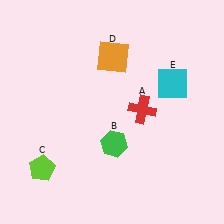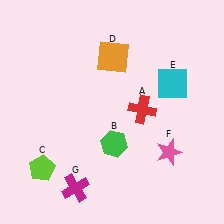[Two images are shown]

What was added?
A pink star (F), a magenta cross (G) were added in Image 2.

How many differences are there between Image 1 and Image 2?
There are 2 differences between the two images.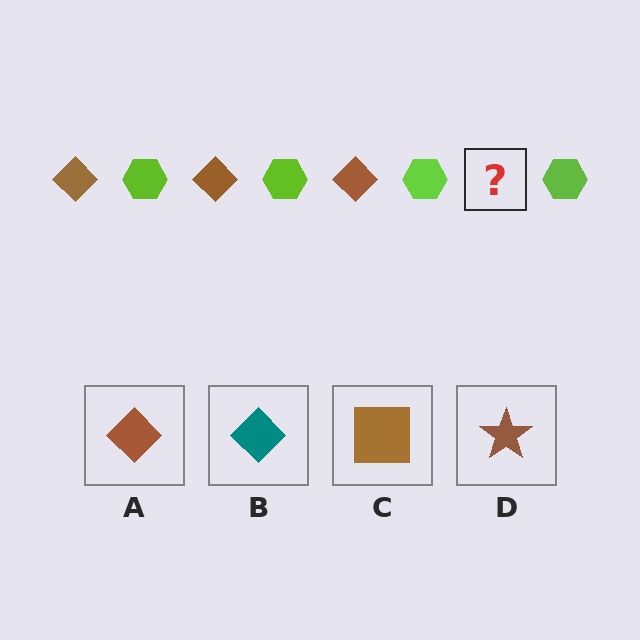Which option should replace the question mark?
Option A.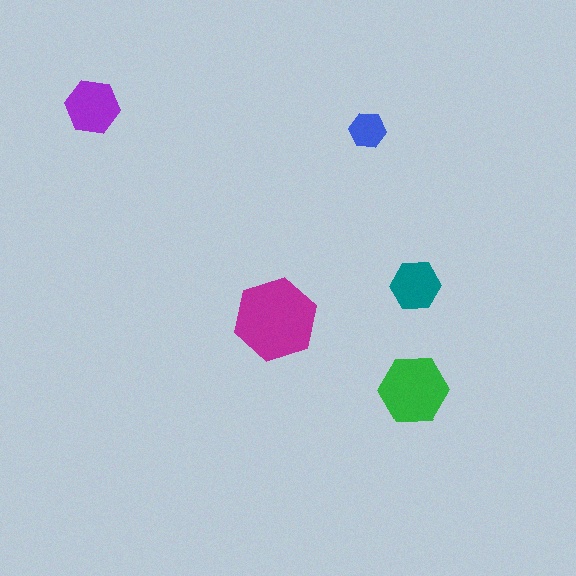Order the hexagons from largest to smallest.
the magenta one, the green one, the purple one, the teal one, the blue one.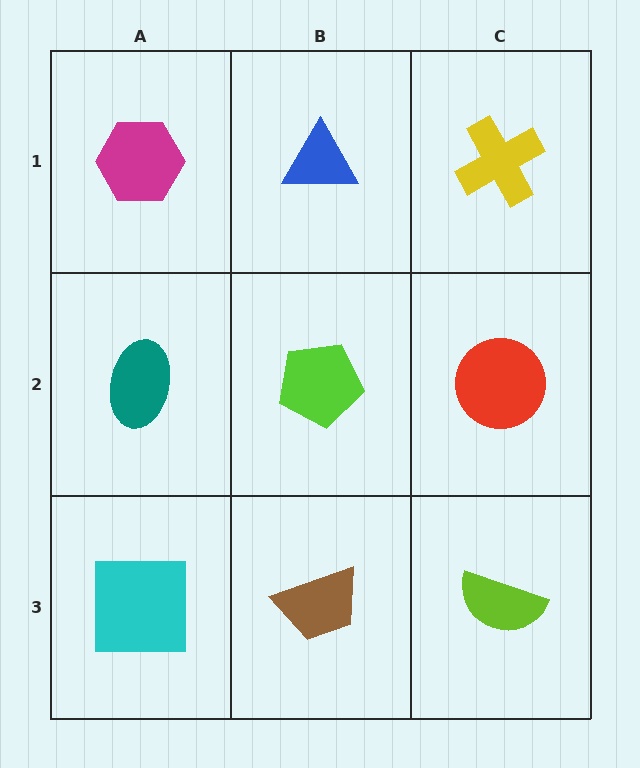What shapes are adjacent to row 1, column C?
A red circle (row 2, column C), a blue triangle (row 1, column B).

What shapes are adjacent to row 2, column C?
A yellow cross (row 1, column C), a lime semicircle (row 3, column C), a lime pentagon (row 2, column B).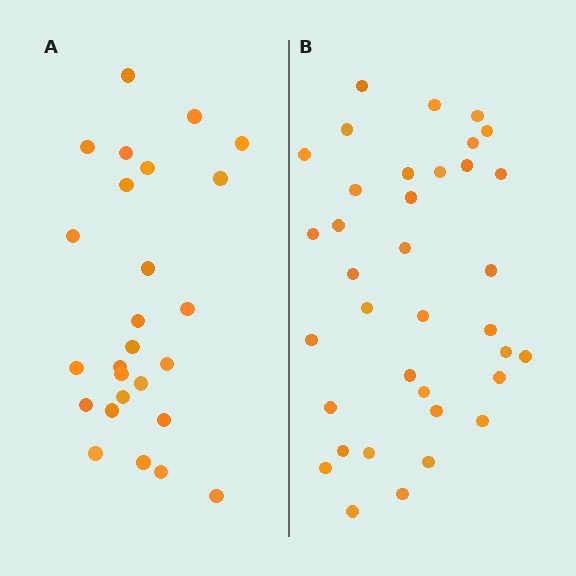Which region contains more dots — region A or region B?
Region B (the right region) has more dots.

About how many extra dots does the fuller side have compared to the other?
Region B has roughly 10 or so more dots than region A.